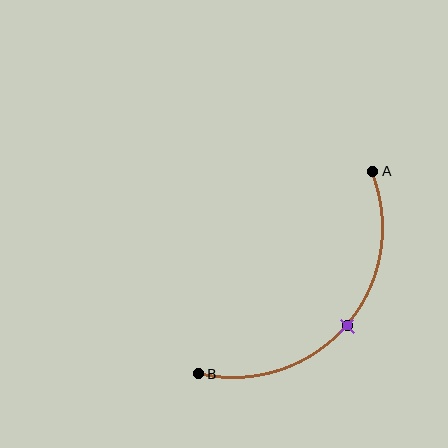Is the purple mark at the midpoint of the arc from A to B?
Yes. The purple mark lies on the arc at equal arc-length from both A and B — it is the arc midpoint.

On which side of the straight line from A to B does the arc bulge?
The arc bulges below and to the right of the straight line connecting A and B.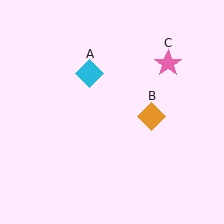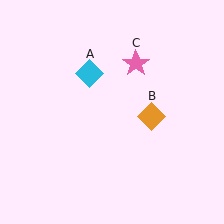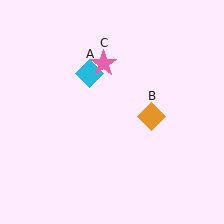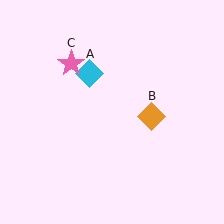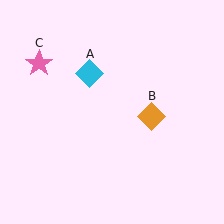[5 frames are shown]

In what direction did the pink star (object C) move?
The pink star (object C) moved left.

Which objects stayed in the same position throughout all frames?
Cyan diamond (object A) and orange diamond (object B) remained stationary.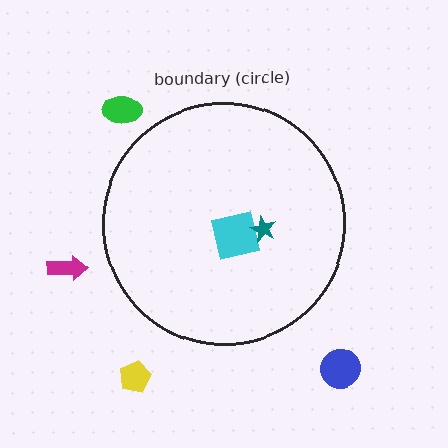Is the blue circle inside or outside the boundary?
Outside.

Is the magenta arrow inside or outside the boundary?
Outside.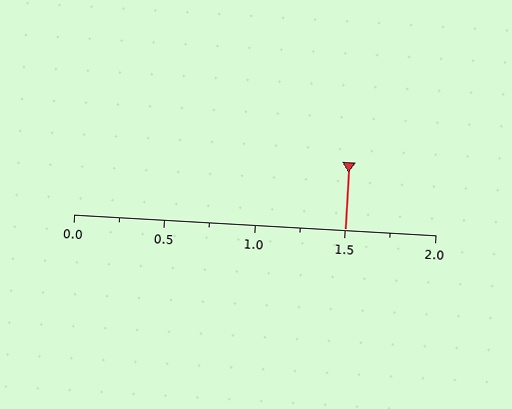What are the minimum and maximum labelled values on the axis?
The axis runs from 0.0 to 2.0.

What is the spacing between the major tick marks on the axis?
The major ticks are spaced 0.5 apart.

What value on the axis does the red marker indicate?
The marker indicates approximately 1.5.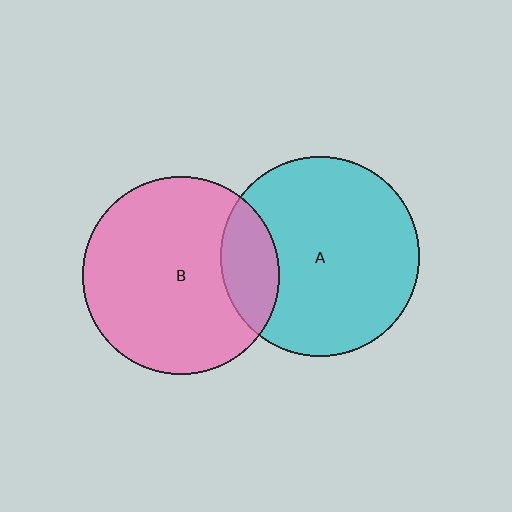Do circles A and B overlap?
Yes.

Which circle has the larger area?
Circle A (cyan).